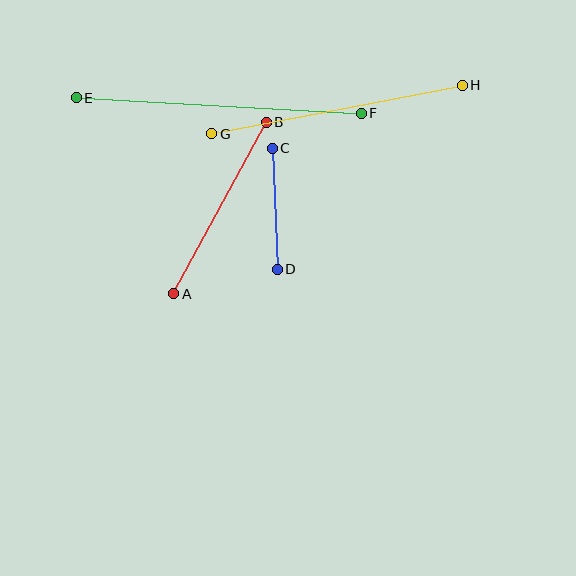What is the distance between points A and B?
The distance is approximately 195 pixels.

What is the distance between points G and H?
The distance is approximately 255 pixels.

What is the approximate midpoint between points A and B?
The midpoint is at approximately (220, 208) pixels.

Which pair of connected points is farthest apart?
Points E and F are farthest apart.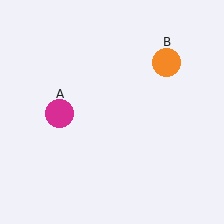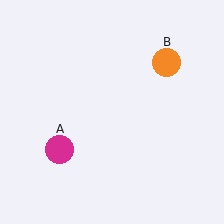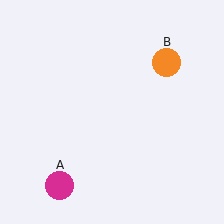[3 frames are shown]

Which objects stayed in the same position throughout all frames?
Orange circle (object B) remained stationary.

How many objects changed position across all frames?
1 object changed position: magenta circle (object A).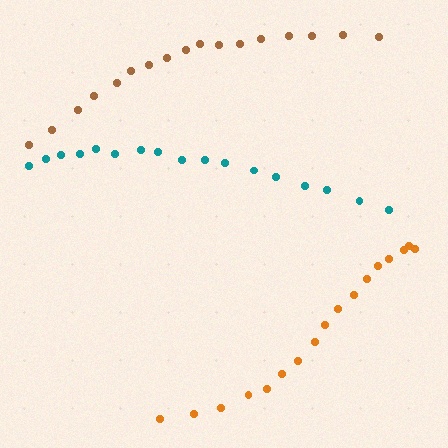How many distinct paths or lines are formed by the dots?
There are 3 distinct paths.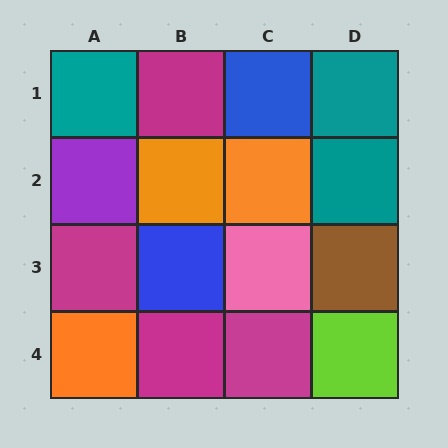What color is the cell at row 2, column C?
Orange.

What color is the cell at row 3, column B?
Blue.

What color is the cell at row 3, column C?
Pink.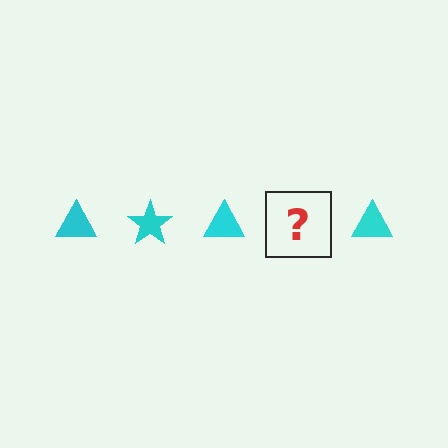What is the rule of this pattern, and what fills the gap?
The rule is that the pattern cycles through triangle, star shapes in cyan. The gap should be filled with a cyan star.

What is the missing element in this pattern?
The missing element is a cyan star.